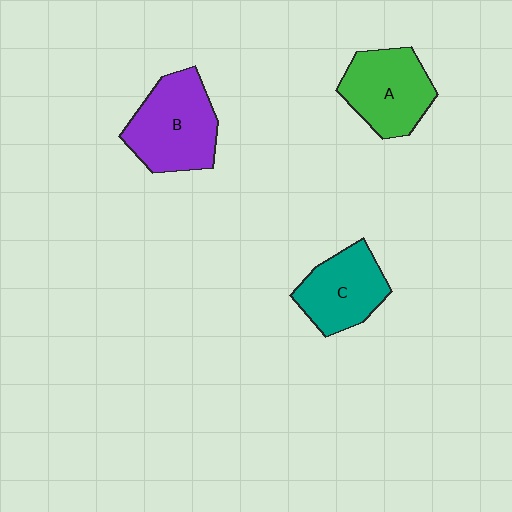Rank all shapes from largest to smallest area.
From largest to smallest: B (purple), A (green), C (teal).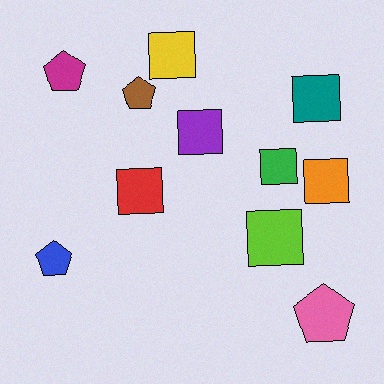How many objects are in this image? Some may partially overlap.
There are 11 objects.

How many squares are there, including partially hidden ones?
There are 7 squares.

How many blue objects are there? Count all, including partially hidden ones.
There is 1 blue object.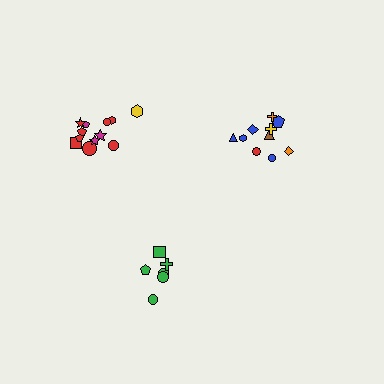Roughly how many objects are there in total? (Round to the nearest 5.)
Roughly 30 objects in total.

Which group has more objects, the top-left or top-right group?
The top-left group.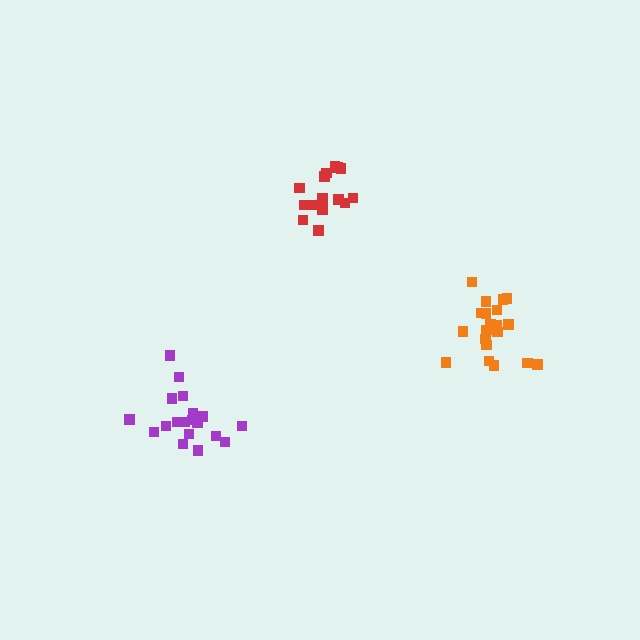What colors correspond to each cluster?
The clusters are colored: purple, red, orange.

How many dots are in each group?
Group 1: 19 dots, Group 2: 16 dots, Group 3: 20 dots (55 total).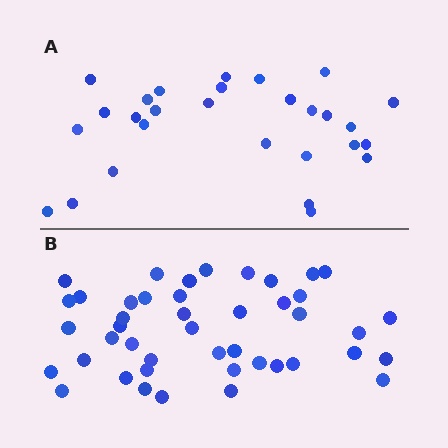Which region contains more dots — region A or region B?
Region B (the bottom region) has more dots.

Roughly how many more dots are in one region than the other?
Region B has approximately 15 more dots than region A.